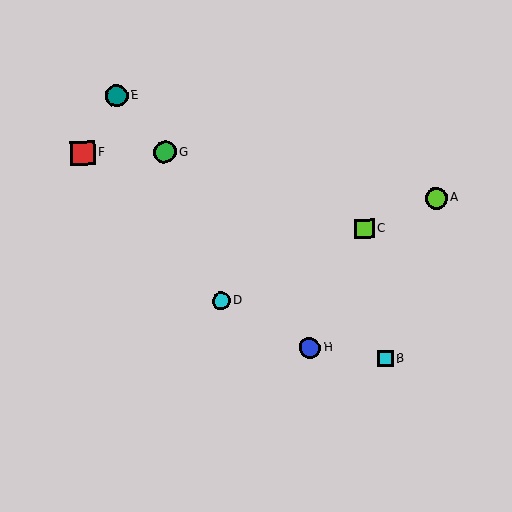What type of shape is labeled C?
Shape C is a lime square.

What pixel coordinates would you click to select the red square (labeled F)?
Click at (83, 153) to select the red square F.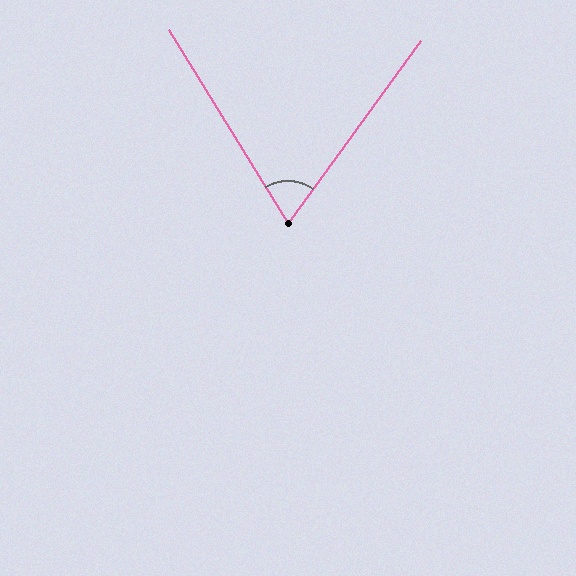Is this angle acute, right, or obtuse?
It is acute.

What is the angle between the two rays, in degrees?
Approximately 67 degrees.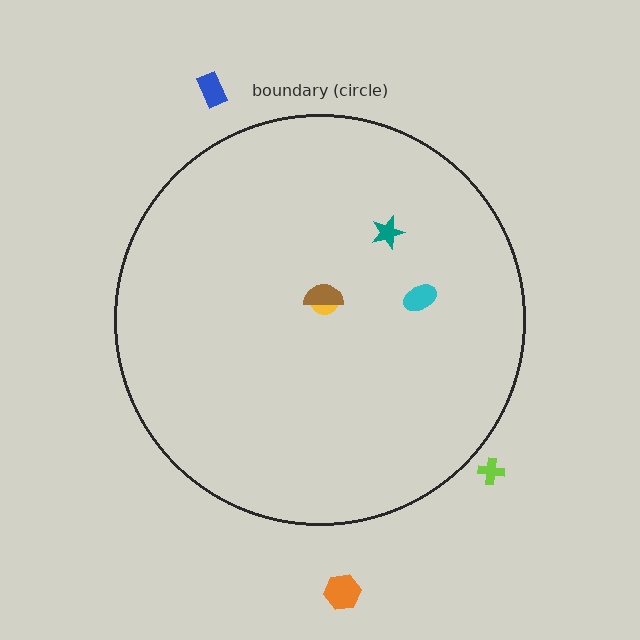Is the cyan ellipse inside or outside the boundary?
Inside.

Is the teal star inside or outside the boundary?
Inside.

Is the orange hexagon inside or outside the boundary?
Outside.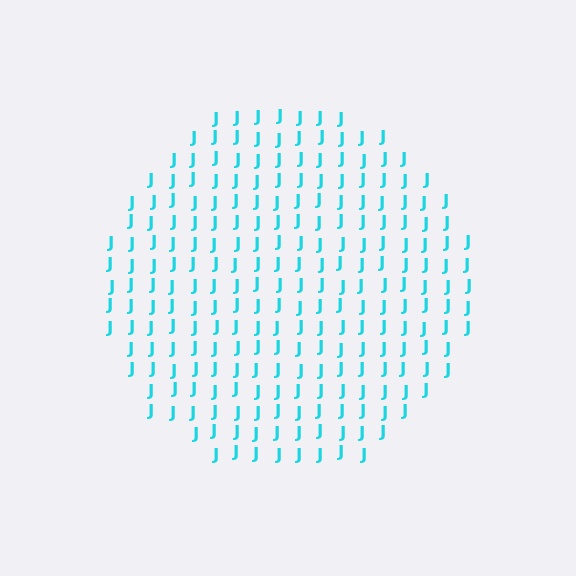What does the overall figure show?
The overall figure shows a circle.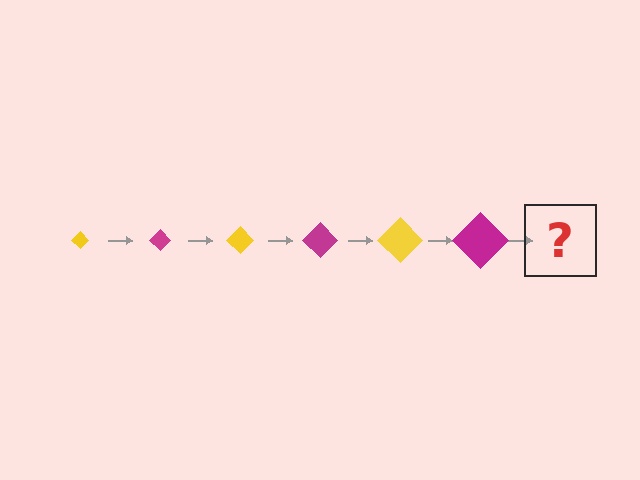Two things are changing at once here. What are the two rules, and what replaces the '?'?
The two rules are that the diamond grows larger each step and the color cycles through yellow and magenta. The '?' should be a yellow diamond, larger than the previous one.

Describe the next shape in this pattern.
It should be a yellow diamond, larger than the previous one.